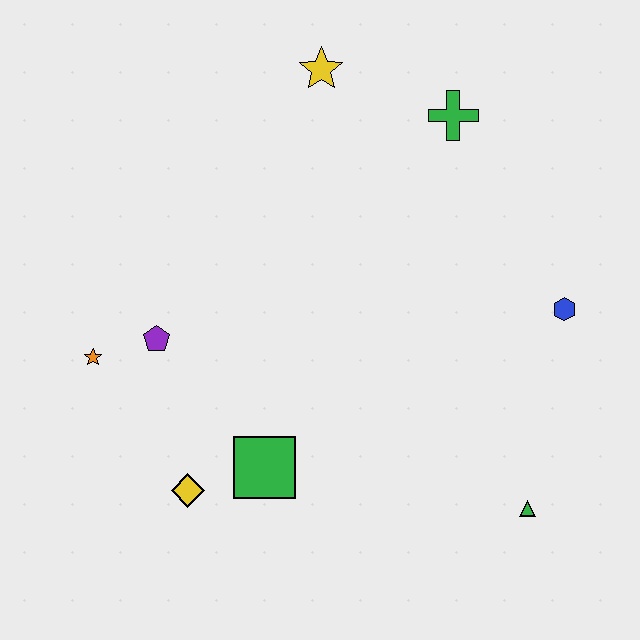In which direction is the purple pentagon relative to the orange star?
The purple pentagon is to the right of the orange star.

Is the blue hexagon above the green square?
Yes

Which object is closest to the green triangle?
The blue hexagon is closest to the green triangle.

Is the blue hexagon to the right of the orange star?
Yes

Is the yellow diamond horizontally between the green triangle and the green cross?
No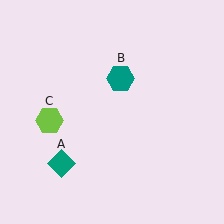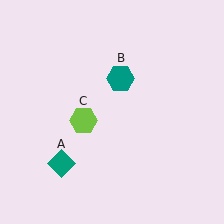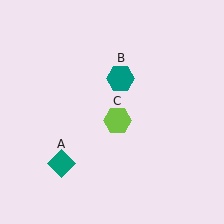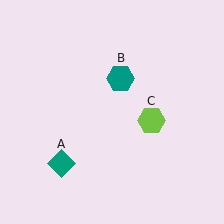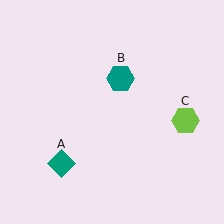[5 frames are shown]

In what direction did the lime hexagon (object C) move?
The lime hexagon (object C) moved right.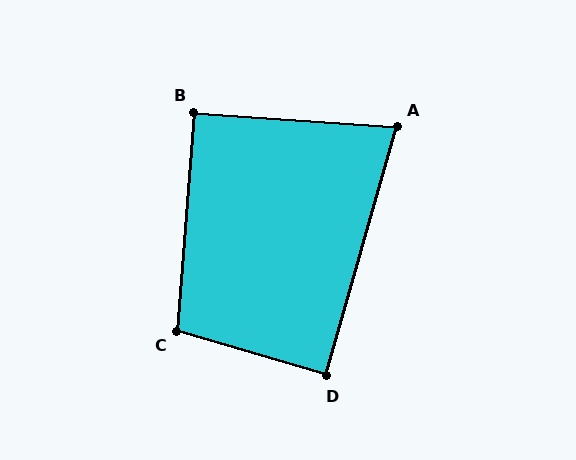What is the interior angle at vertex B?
Approximately 91 degrees (approximately right).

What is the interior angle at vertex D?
Approximately 89 degrees (approximately right).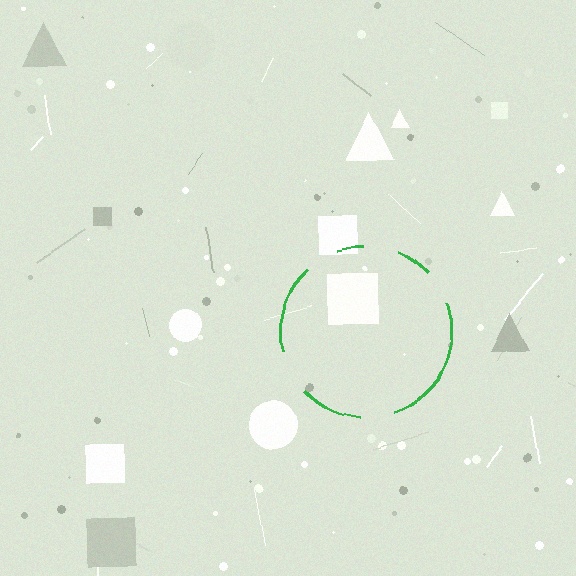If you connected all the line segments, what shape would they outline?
They would outline a circle.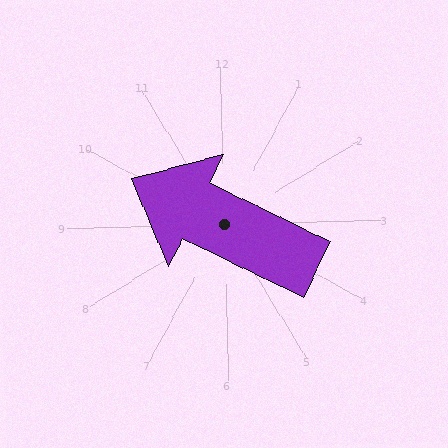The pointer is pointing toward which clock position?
Roughly 10 o'clock.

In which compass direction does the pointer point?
Northwest.